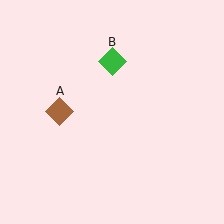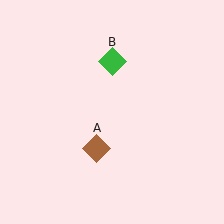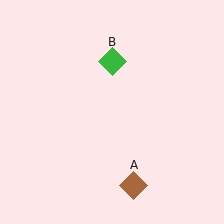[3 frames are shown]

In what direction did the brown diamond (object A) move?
The brown diamond (object A) moved down and to the right.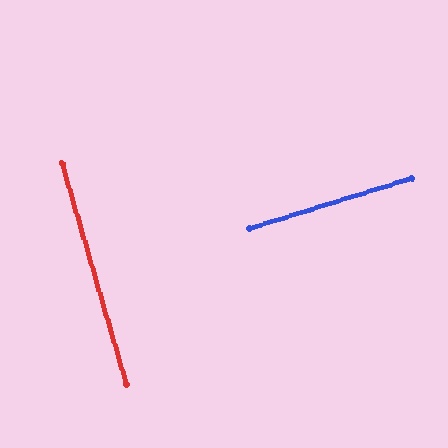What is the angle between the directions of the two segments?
Approximately 89 degrees.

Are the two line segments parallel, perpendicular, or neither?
Perpendicular — they meet at approximately 89°.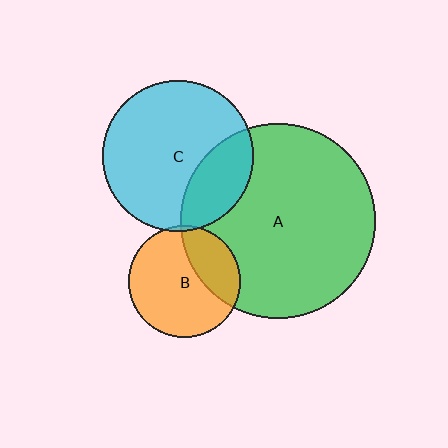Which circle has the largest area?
Circle A (green).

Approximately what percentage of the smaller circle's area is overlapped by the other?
Approximately 25%.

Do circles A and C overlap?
Yes.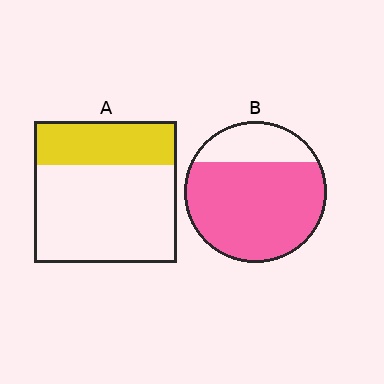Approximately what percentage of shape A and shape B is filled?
A is approximately 30% and B is approximately 75%.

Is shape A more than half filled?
No.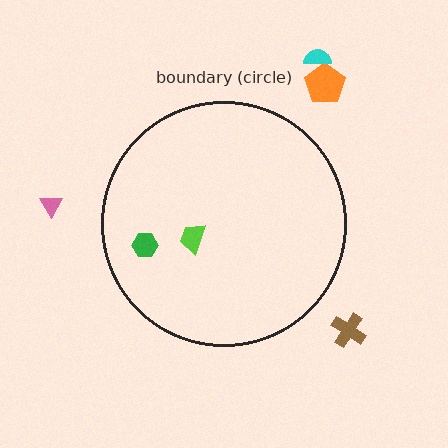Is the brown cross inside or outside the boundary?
Outside.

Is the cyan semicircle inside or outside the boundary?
Outside.